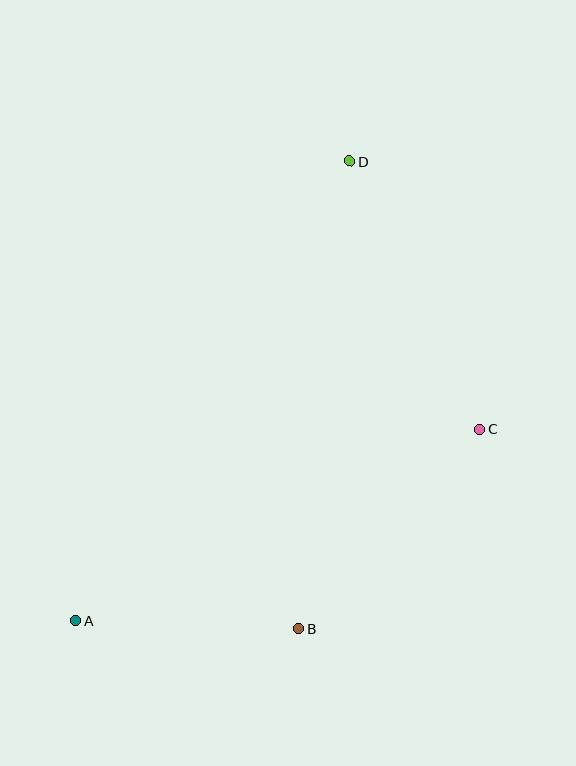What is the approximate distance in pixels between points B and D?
The distance between B and D is approximately 470 pixels.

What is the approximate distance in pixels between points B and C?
The distance between B and C is approximately 269 pixels.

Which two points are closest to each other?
Points A and B are closest to each other.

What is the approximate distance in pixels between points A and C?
The distance between A and C is approximately 447 pixels.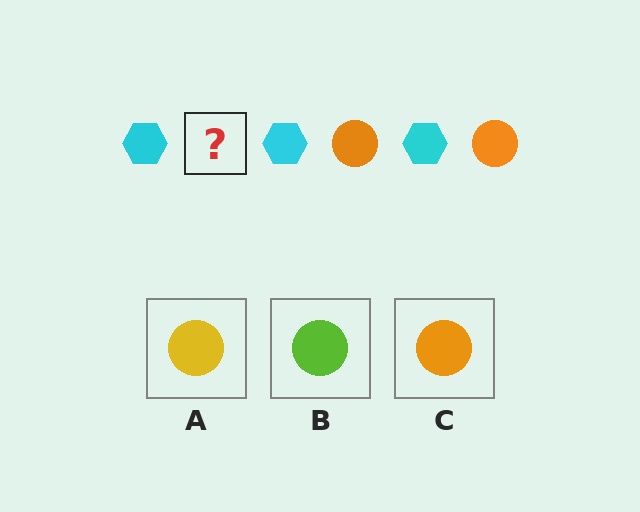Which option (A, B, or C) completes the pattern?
C.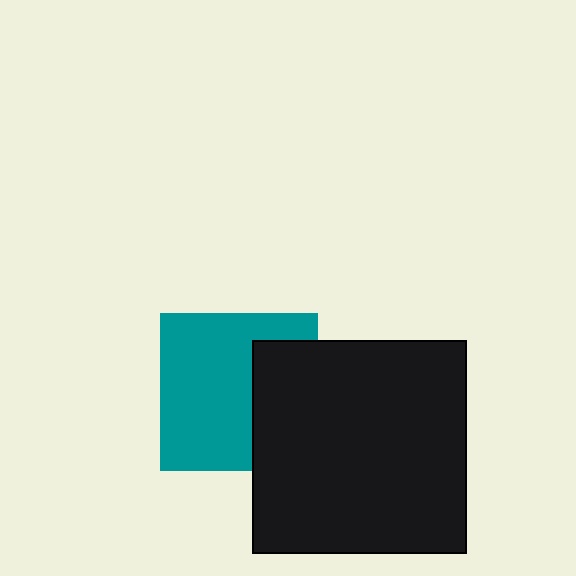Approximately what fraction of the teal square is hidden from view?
Roughly 35% of the teal square is hidden behind the black square.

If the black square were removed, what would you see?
You would see the complete teal square.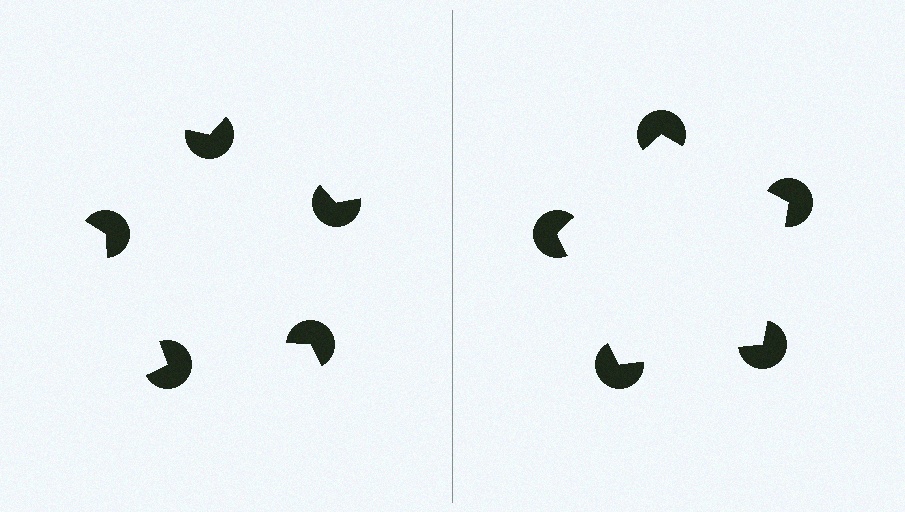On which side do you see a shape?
An illusory pentagon appears on the right side. On the left side the wedge cuts are rotated, so no coherent shape forms.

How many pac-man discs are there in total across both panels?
10 — 5 on each side.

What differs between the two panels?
The pac-man discs are positioned identically on both sides; only the wedge orientations differ. On the right they align to a pentagon; on the left they are misaligned.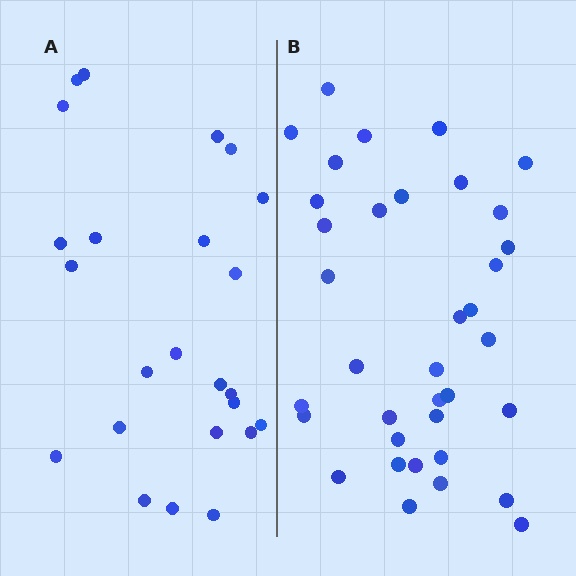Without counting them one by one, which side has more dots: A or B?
Region B (the right region) has more dots.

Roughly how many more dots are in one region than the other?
Region B has roughly 12 or so more dots than region A.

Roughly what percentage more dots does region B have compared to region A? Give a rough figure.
About 50% more.